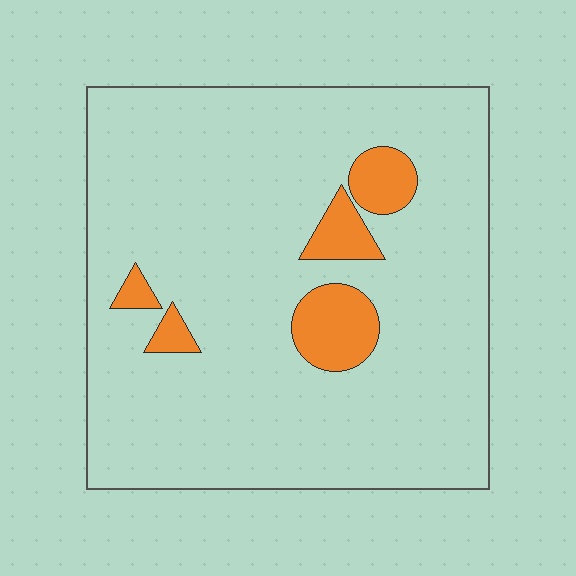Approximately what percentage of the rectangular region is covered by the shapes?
Approximately 10%.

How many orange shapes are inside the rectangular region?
5.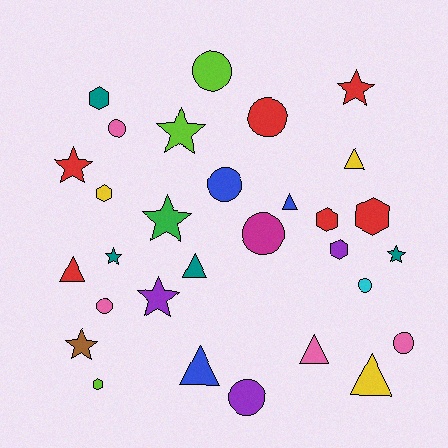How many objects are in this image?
There are 30 objects.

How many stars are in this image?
There are 8 stars.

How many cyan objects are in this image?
There is 1 cyan object.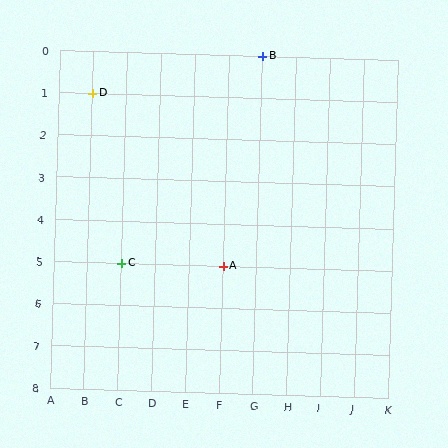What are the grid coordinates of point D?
Point D is at grid coordinates (B, 1).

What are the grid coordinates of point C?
Point C is at grid coordinates (C, 5).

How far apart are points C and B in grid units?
Points C and B are 4 columns and 5 rows apart (about 6.4 grid units diagonally).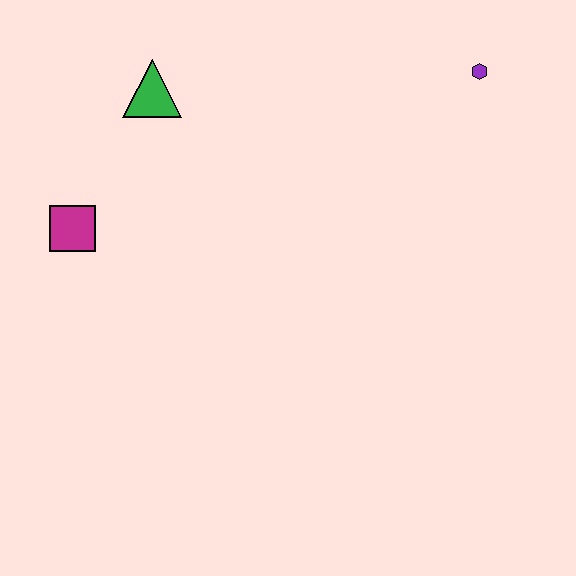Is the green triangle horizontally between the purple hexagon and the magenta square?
Yes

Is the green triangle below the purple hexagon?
Yes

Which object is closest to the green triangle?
The magenta square is closest to the green triangle.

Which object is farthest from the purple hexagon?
The magenta square is farthest from the purple hexagon.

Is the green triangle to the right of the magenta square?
Yes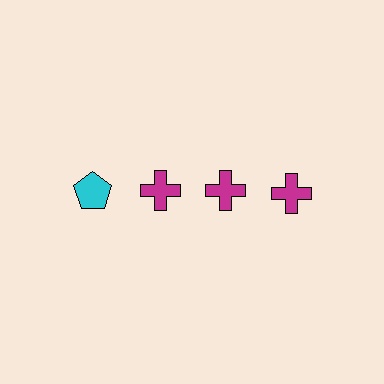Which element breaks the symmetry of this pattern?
The cyan pentagon in the top row, leftmost column breaks the symmetry. All other shapes are magenta crosses.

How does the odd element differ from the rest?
It differs in both color (cyan instead of magenta) and shape (pentagon instead of cross).